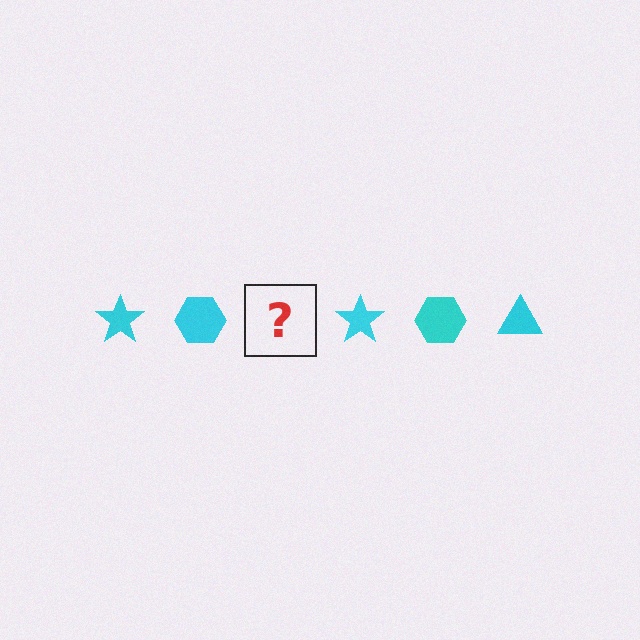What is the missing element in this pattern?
The missing element is a cyan triangle.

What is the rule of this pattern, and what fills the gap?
The rule is that the pattern cycles through star, hexagon, triangle shapes in cyan. The gap should be filled with a cyan triangle.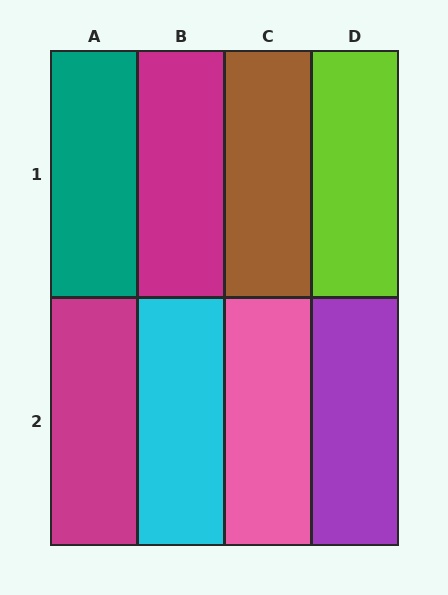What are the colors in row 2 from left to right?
Magenta, cyan, pink, purple.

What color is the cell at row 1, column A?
Teal.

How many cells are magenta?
2 cells are magenta.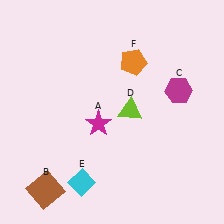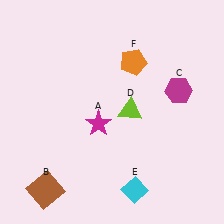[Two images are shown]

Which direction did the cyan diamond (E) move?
The cyan diamond (E) moved right.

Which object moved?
The cyan diamond (E) moved right.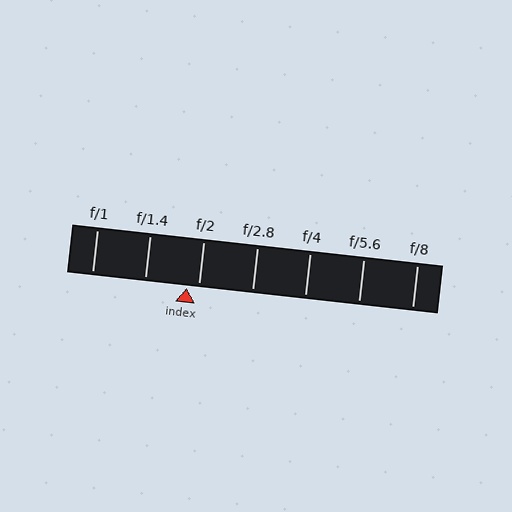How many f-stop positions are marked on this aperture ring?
There are 7 f-stop positions marked.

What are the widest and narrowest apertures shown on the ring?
The widest aperture shown is f/1 and the narrowest is f/8.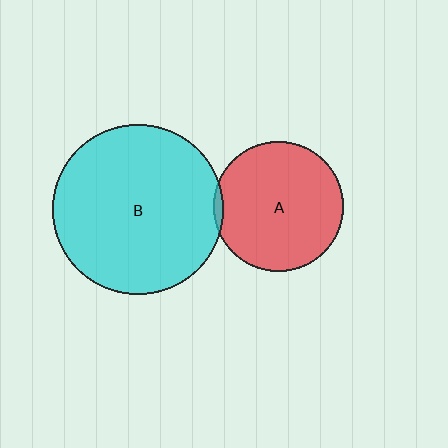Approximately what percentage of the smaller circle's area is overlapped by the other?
Approximately 5%.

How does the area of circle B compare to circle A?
Approximately 1.7 times.